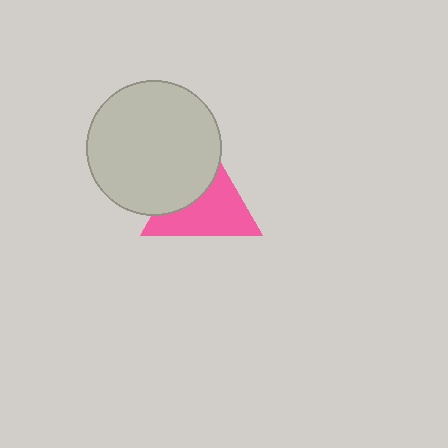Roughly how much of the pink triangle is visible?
About half of it is visible (roughly 60%).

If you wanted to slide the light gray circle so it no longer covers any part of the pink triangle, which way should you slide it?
Slide it toward the upper-left — that is the most direct way to separate the two shapes.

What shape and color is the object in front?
The object in front is a light gray circle.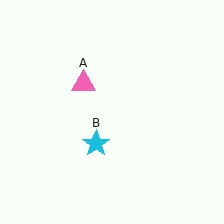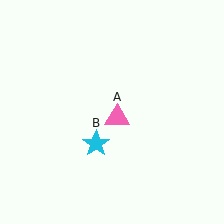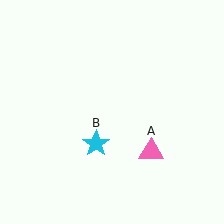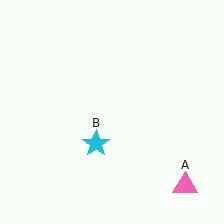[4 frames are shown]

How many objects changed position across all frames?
1 object changed position: pink triangle (object A).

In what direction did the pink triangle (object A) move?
The pink triangle (object A) moved down and to the right.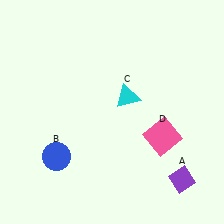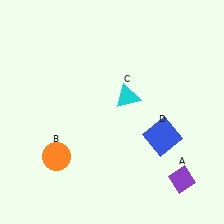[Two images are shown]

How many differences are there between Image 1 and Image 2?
There are 2 differences between the two images.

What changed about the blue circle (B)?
In Image 1, B is blue. In Image 2, it changed to orange.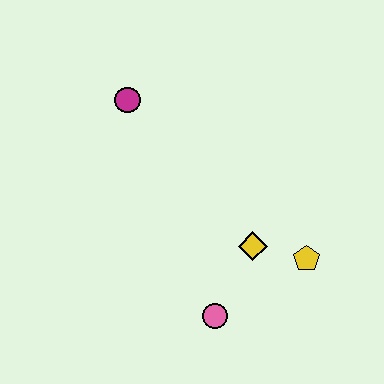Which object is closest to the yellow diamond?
The yellow pentagon is closest to the yellow diamond.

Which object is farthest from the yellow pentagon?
The magenta circle is farthest from the yellow pentagon.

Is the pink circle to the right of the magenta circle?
Yes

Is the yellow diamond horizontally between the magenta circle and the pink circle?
No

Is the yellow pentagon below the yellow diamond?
Yes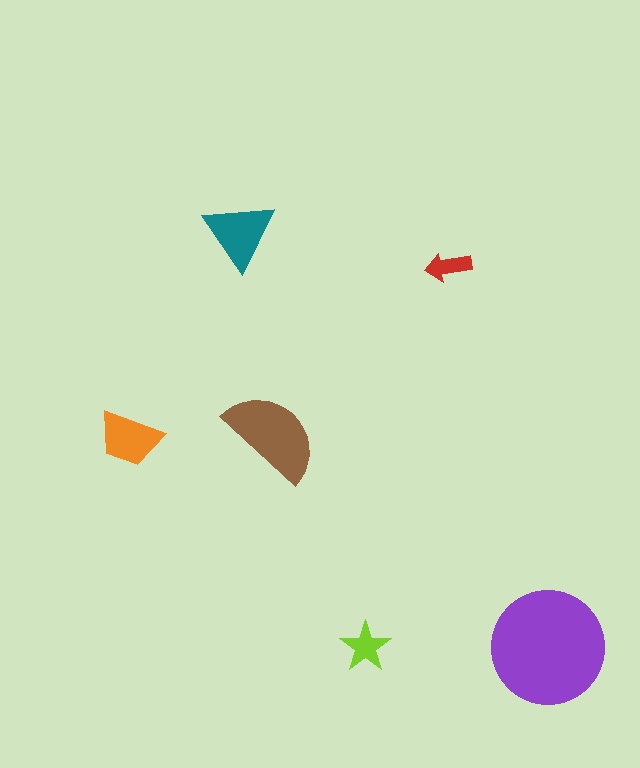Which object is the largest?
The purple circle.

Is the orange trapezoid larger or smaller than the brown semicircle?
Smaller.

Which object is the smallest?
The red arrow.